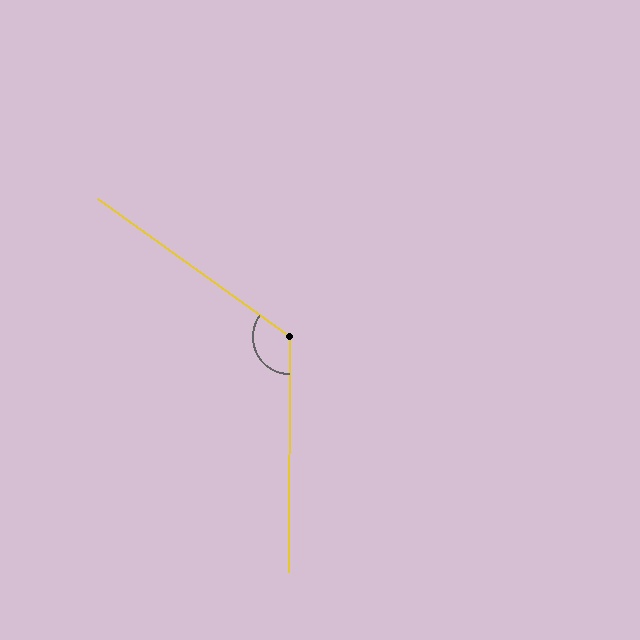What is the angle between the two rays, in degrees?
Approximately 126 degrees.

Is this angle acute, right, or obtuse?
It is obtuse.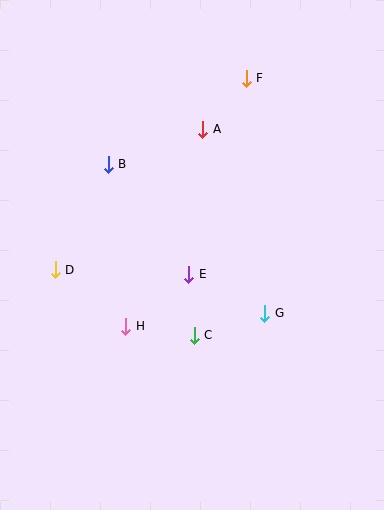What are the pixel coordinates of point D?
Point D is at (55, 270).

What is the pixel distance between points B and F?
The distance between B and F is 163 pixels.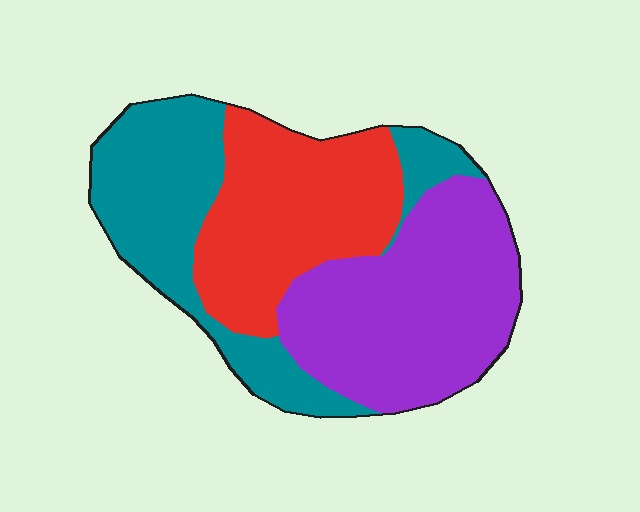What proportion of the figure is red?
Red takes up about one third (1/3) of the figure.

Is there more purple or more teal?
Purple.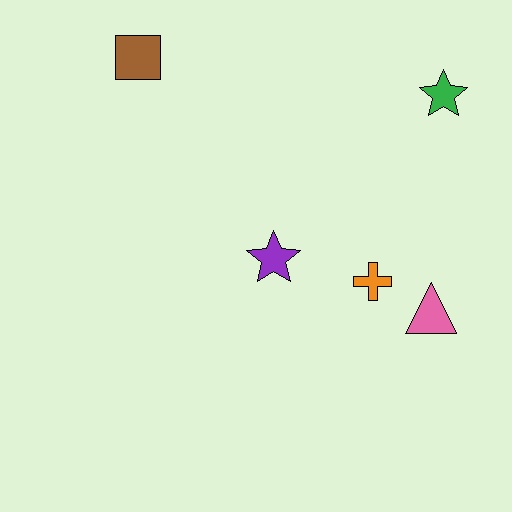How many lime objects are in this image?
There are no lime objects.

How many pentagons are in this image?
There are no pentagons.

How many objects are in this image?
There are 5 objects.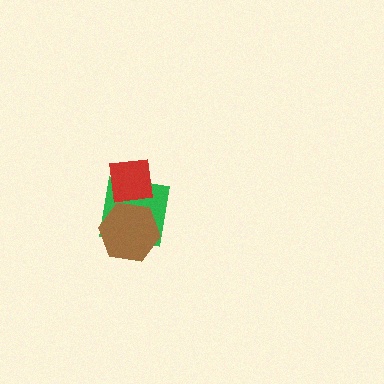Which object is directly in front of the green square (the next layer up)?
The brown hexagon is directly in front of the green square.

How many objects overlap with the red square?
2 objects overlap with the red square.